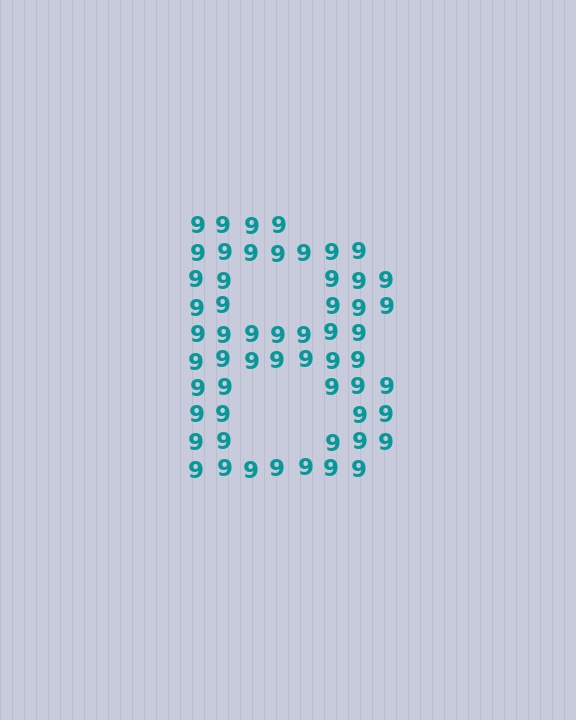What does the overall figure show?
The overall figure shows the letter B.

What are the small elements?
The small elements are digit 9's.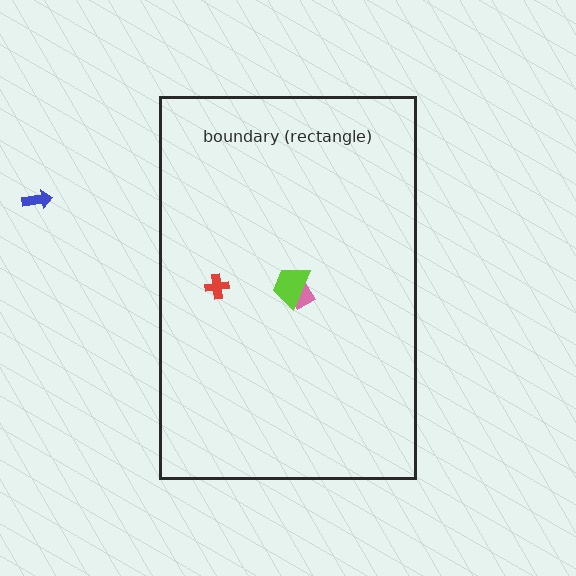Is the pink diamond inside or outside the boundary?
Inside.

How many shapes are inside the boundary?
3 inside, 1 outside.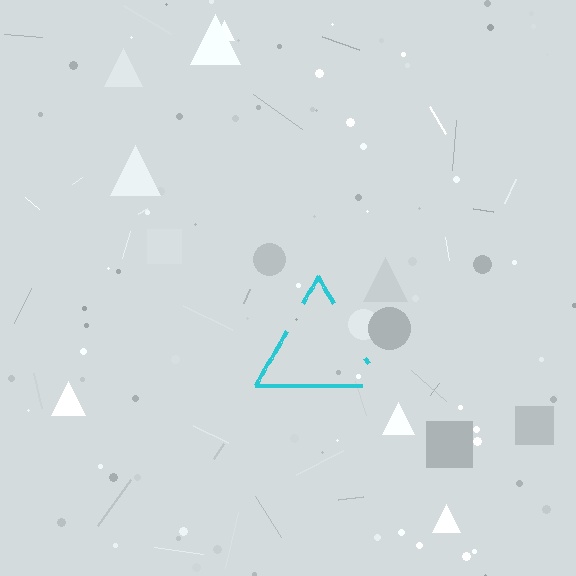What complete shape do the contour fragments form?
The contour fragments form a triangle.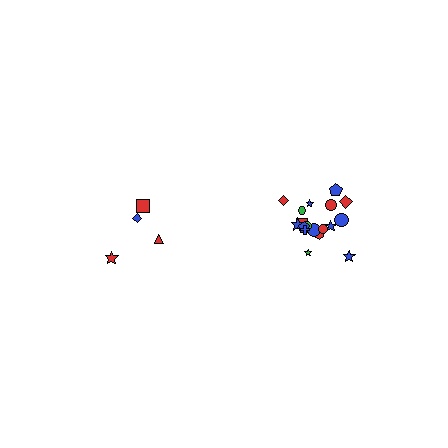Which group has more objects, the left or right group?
The right group.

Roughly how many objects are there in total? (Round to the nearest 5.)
Roughly 20 objects in total.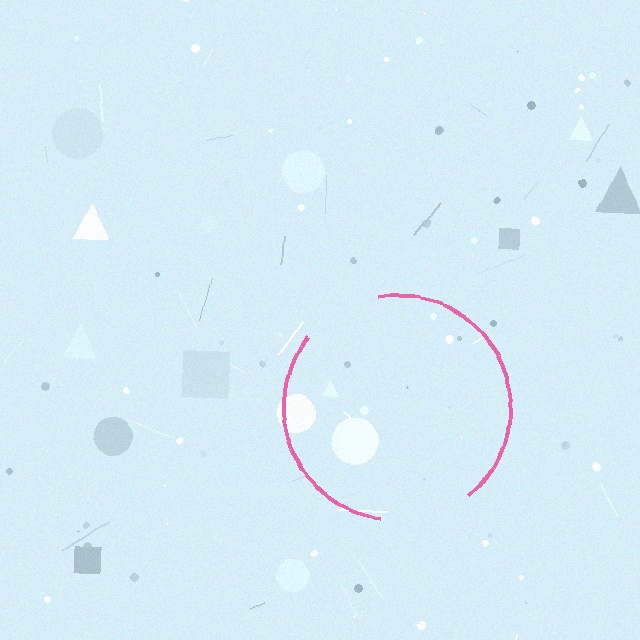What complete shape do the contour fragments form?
The contour fragments form a circle.